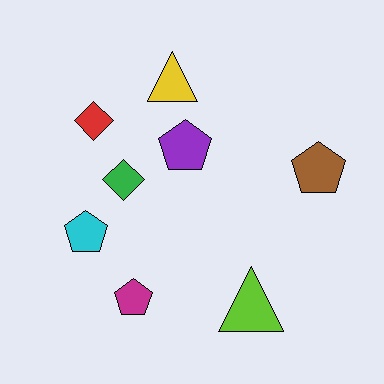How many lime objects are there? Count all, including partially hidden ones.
There is 1 lime object.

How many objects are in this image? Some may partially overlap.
There are 8 objects.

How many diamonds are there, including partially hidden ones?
There are 2 diamonds.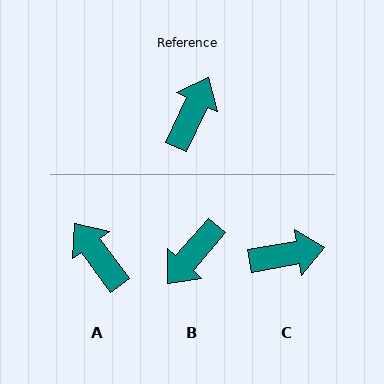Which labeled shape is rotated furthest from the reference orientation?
B, about 165 degrees away.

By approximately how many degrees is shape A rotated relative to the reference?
Approximately 62 degrees counter-clockwise.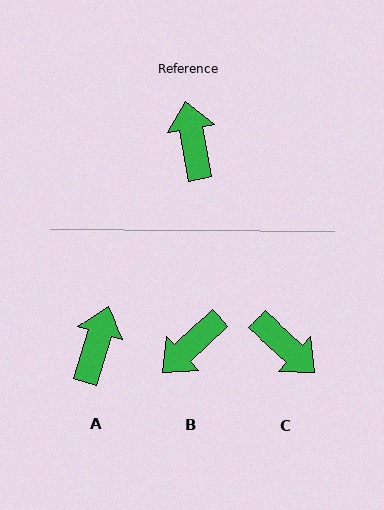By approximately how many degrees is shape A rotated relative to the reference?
Approximately 27 degrees clockwise.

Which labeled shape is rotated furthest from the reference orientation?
C, about 143 degrees away.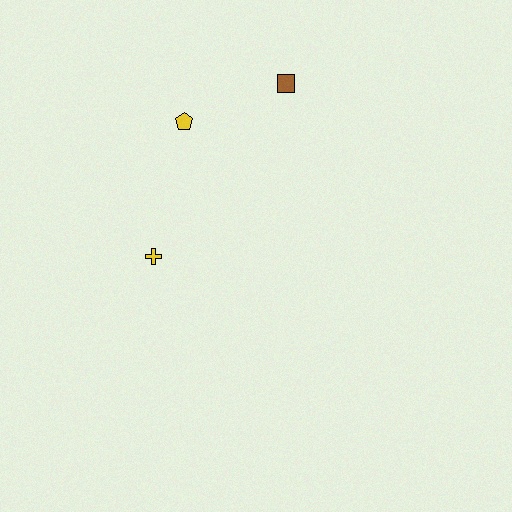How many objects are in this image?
There are 3 objects.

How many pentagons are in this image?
There is 1 pentagon.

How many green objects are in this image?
There are no green objects.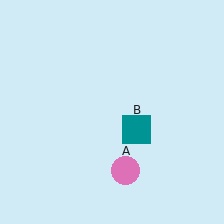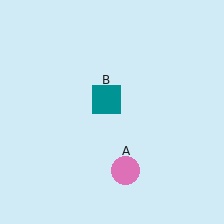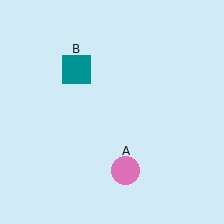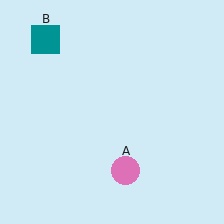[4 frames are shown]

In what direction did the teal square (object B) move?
The teal square (object B) moved up and to the left.